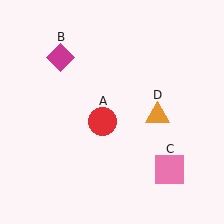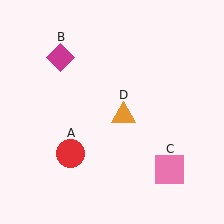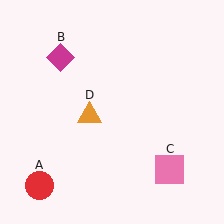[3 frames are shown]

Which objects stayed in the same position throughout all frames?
Magenta diamond (object B) and pink square (object C) remained stationary.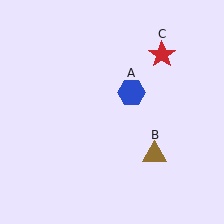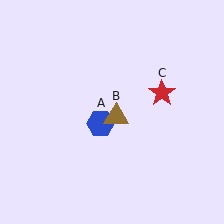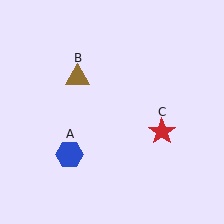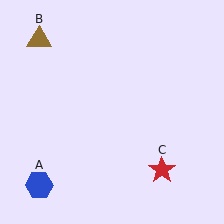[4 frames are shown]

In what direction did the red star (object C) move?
The red star (object C) moved down.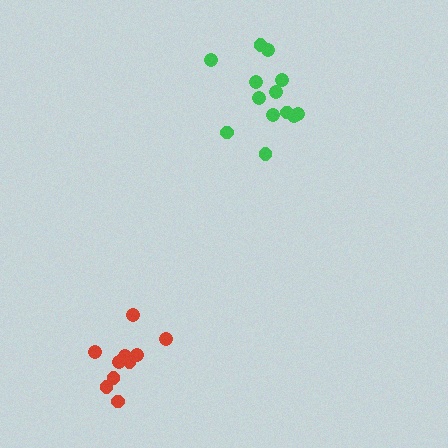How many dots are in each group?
Group 1: 13 dots, Group 2: 10 dots (23 total).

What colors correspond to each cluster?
The clusters are colored: green, red.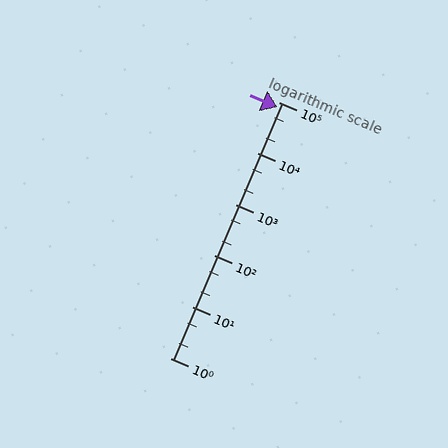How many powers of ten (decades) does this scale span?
The scale spans 5 decades, from 1 to 100000.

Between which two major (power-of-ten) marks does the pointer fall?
The pointer is between 10000 and 100000.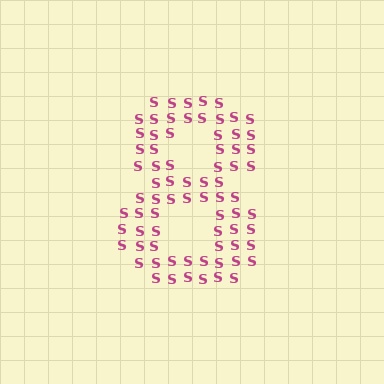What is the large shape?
The large shape is the digit 8.